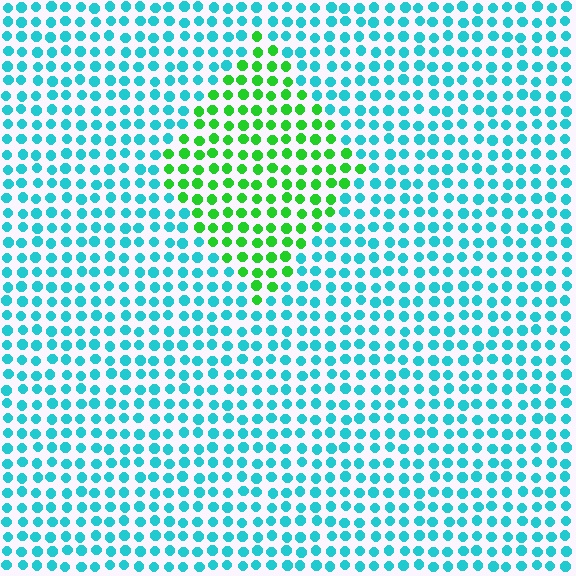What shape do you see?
I see a diamond.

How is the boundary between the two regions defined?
The boundary is defined purely by a slight shift in hue (about 60 degrees). Spacing, size, and orientation are identical on both sides.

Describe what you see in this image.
The image is filled with small cyan elements in a uniform arrangement. A diamond-shaped region is visible where the elements are tinted to a slightly different hue, forming a subtle color boundary.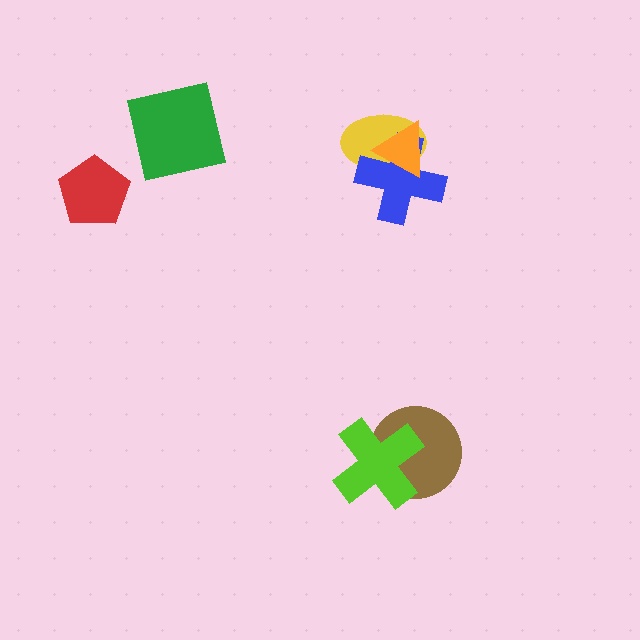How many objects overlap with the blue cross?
2 objects overlap with the blue cross.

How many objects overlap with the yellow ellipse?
2 objects overlap with the yellow ellipse.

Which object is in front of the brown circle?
The lime cross is in front of the brown circle.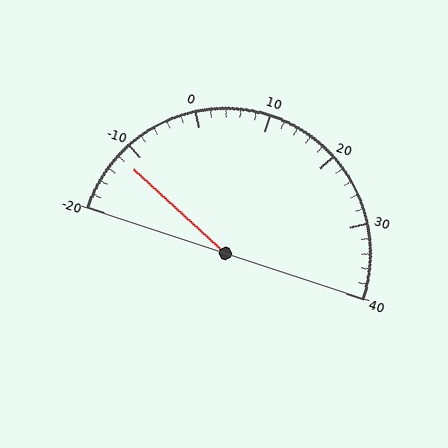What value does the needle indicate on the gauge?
The needle indicates approximately -12.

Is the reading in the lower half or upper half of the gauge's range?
The reading is in the lower half of the range (-20 to 40).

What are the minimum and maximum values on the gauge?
The gauge ranges from -20 to 40.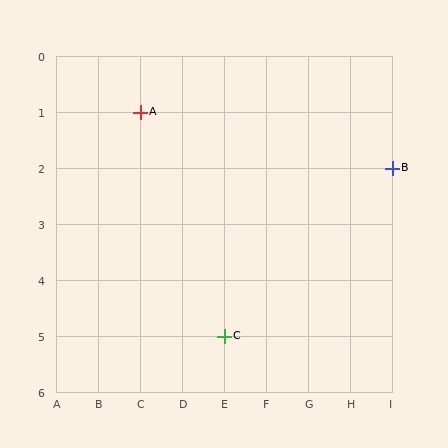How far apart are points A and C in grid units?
Points A and C are 2 columns and 4 rows apart (about 4.5 grid units diagonally).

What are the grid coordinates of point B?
Point B is at grid coordinates (I, 2).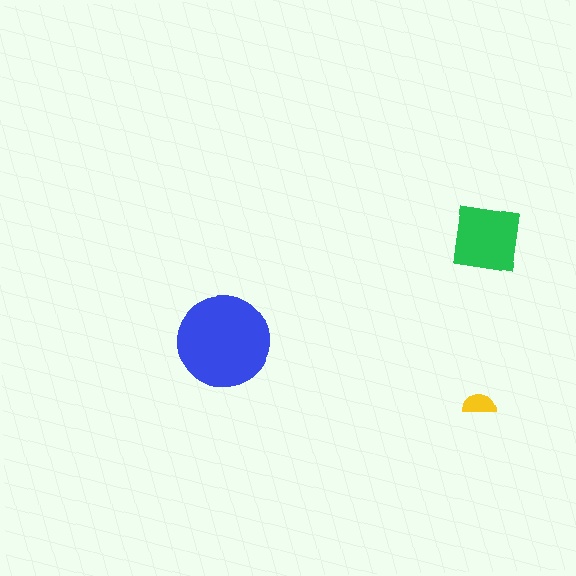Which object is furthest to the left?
The blue circle is leftmost.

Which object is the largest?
The blue circle.